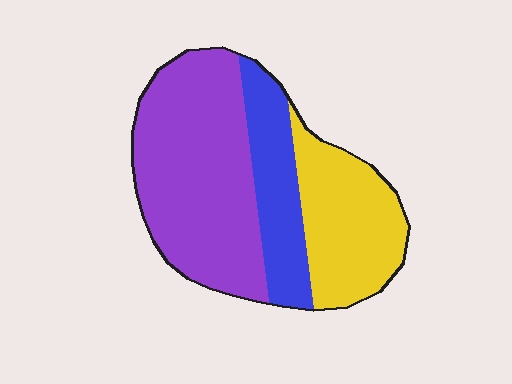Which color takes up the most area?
Purple, at roughly 50%.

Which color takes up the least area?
Blue, at roughly 20%.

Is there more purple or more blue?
Purple.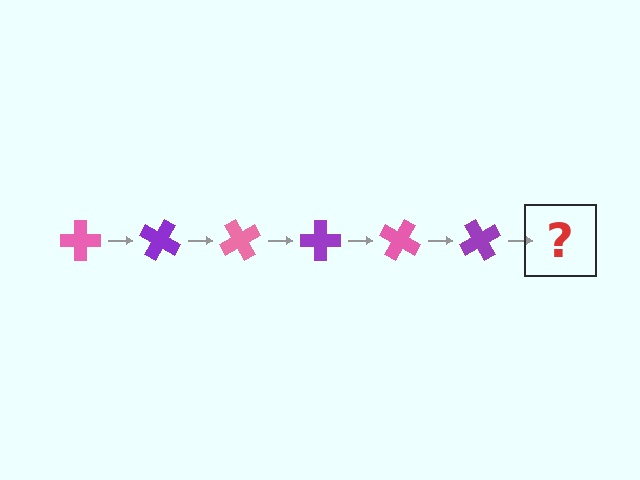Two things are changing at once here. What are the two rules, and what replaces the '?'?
The two rules are that it rotates 30 degrees each step and the color cycles through pink and purple. The '?' should be a pink cross, rotated 180 degrees from the start.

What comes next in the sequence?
The next element should be a pink cross, rotated 180 degrees from the start.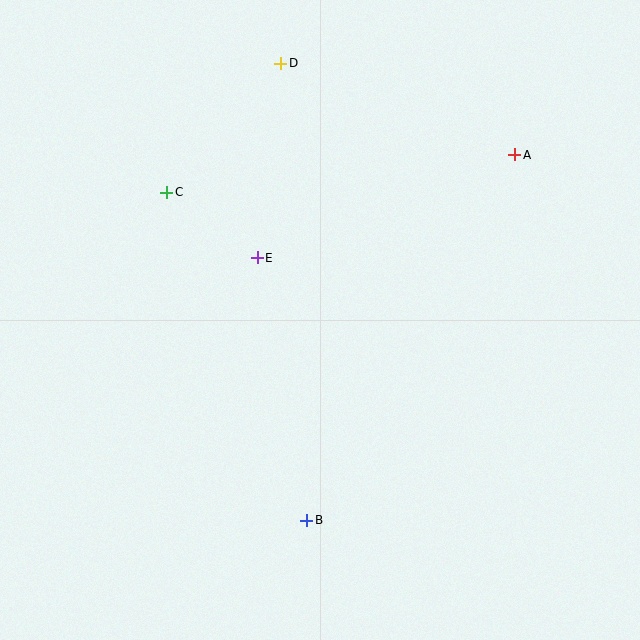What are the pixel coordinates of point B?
Point B is at (307, 520).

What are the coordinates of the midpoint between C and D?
The midpoint between C and D is at (224, 128).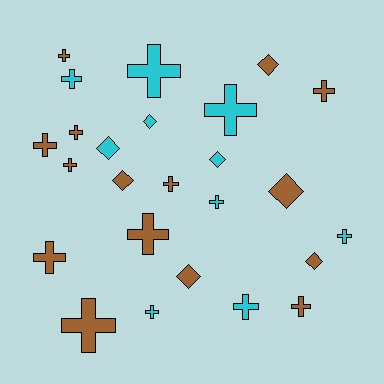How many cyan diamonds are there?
There are 3 cyan diamonds.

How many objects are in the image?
There are 25 objects.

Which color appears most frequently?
Brown, with 15 objects.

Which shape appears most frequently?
Cross, with 17 objects.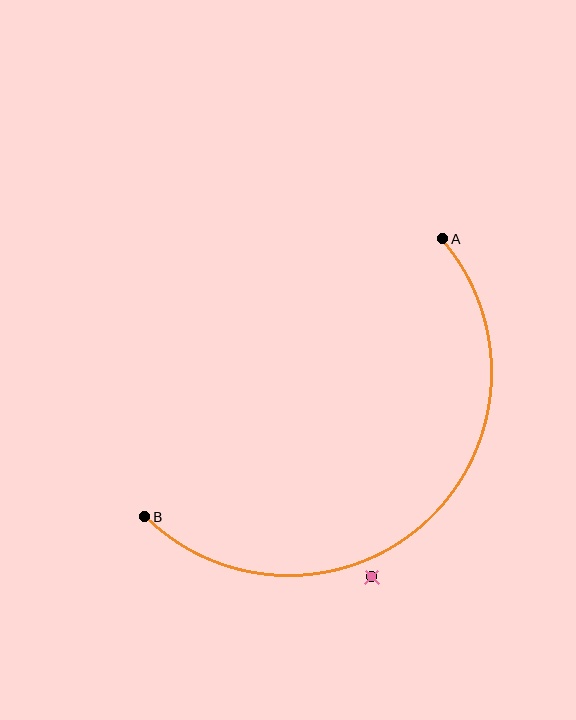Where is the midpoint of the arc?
The arc midpoint is the point on the curve farthest from the straight line joining A and B. It sits below and to the right of that line.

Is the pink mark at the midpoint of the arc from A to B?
No — the pink mark does not lie on the arc at all. It sits slightly outside the curve.